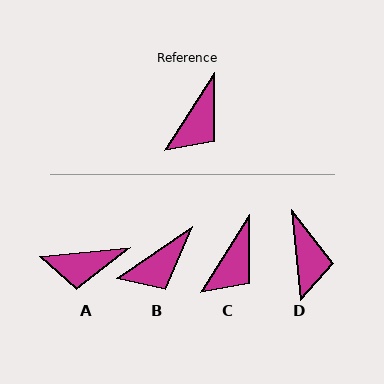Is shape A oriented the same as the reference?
No, it is off by about 52 degrees.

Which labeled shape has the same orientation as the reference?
C.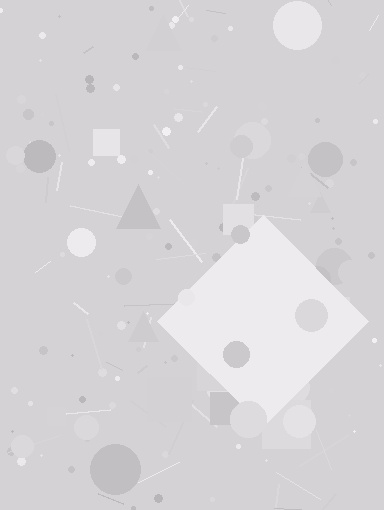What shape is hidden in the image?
A diamond is hidden in the image.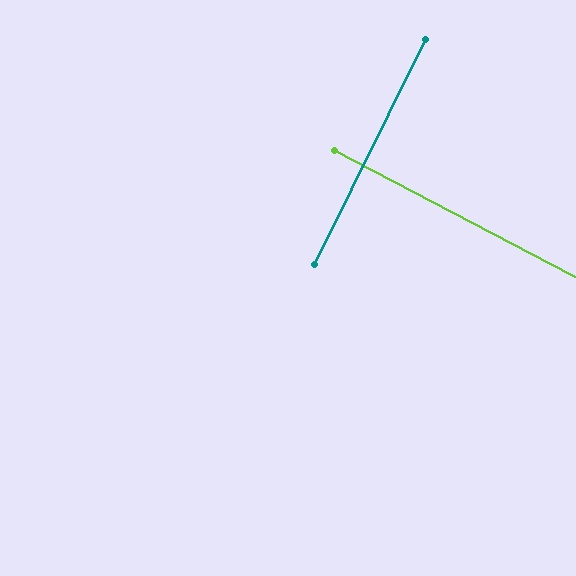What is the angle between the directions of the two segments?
Approximately 89 degrees.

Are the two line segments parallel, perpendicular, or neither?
Perpendicular — they meet at approximately 89°.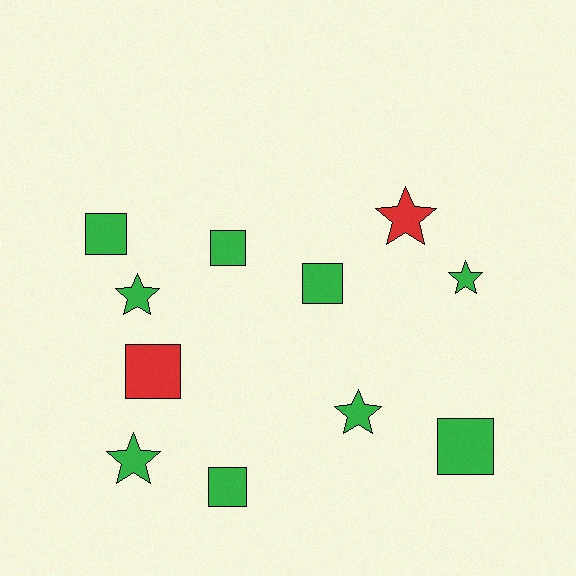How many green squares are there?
There are 5 green squares.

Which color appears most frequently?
Green, with 9 objects.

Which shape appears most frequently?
Square, with 6 objects.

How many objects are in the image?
There are 11 objects.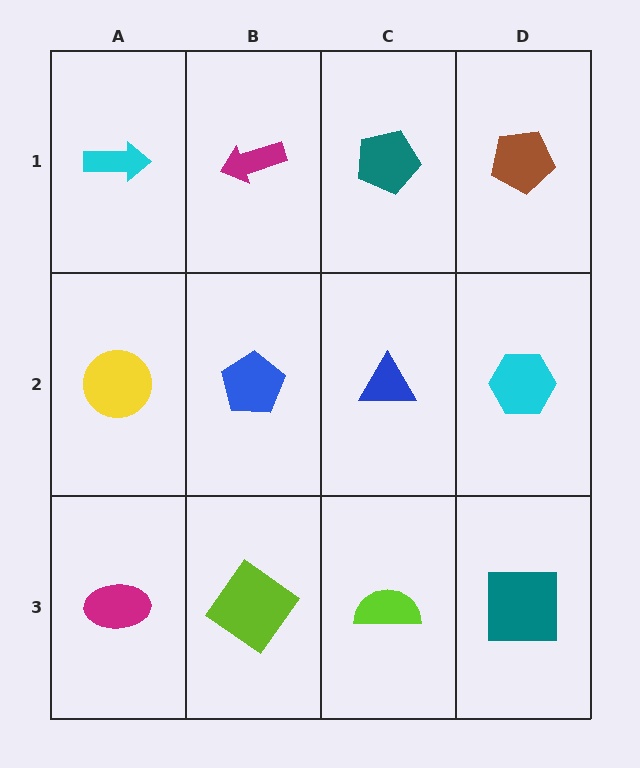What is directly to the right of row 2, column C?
A cyan hexagon.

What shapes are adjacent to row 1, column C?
A blue triangle (row 2, column C), a magenta arrow (row 1, column B), a brown pentagon (row 1, column D).